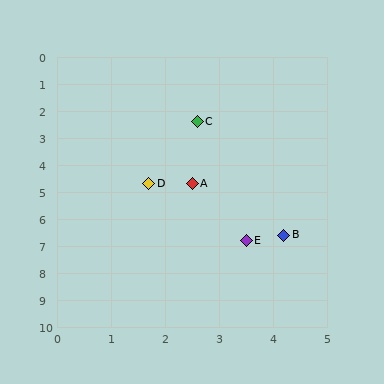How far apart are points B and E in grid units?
Points B and E are about 0.7 grid units apart.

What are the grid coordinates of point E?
Point E is at approximately (3.5, 6.8).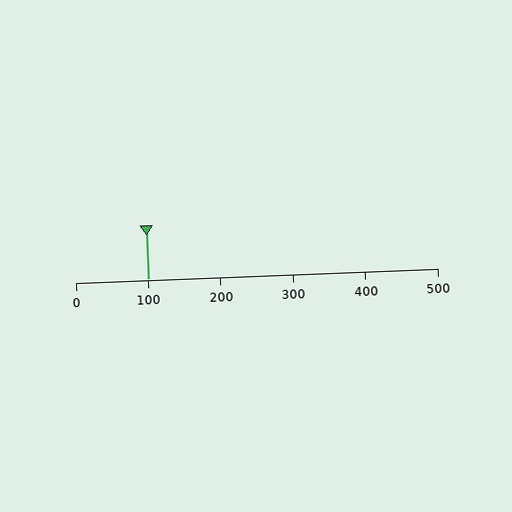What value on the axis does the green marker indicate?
The marker indicates approximately 100.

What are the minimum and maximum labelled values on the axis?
The axis runs from 0 to 500.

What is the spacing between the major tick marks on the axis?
The major ticks are spaced 100 apart.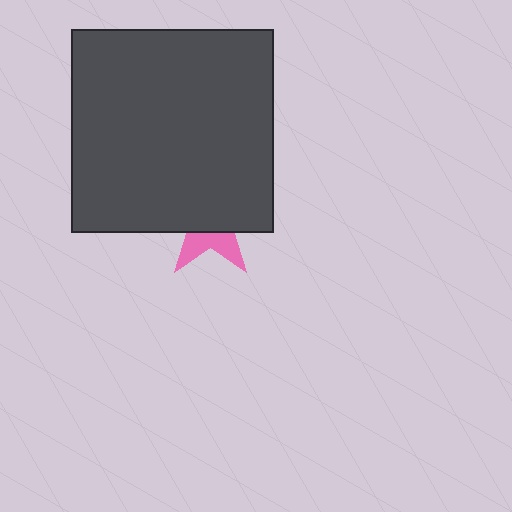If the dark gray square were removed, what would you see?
You would see the complete pink star.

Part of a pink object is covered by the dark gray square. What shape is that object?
It is a star.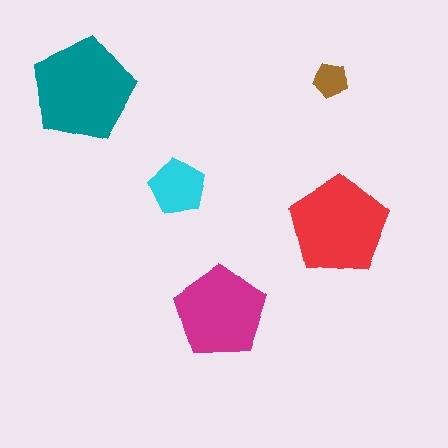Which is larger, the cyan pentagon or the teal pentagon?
The teal one.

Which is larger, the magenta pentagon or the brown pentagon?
The magenta one.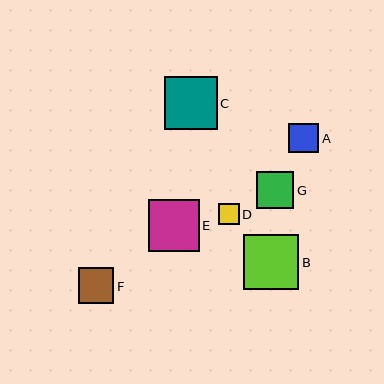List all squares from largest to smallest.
From largest to smallest: B, C, E, G, F, A, D.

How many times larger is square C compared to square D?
Square C is approximately 2.5 times the size of square D.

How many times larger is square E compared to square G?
Square E is approximately 1.4 times the size of square G.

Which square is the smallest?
Square D is the smallest with a size of approximately 21 pixels.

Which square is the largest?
Square B is the largest with a size of approximately 55 pixels.